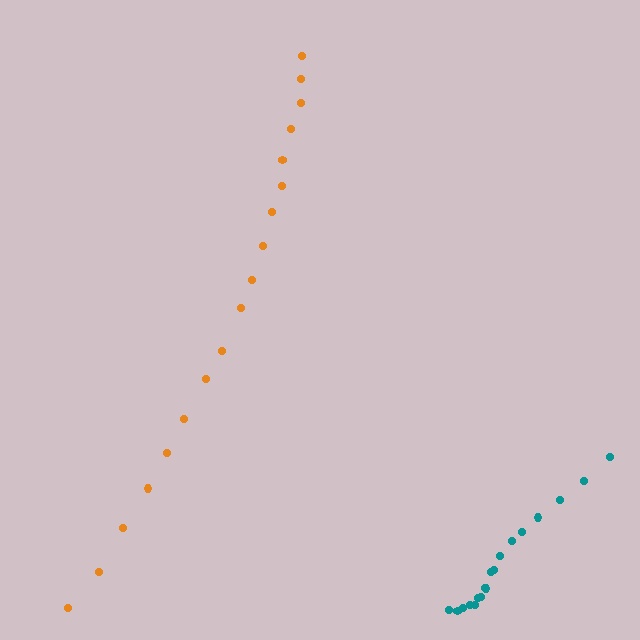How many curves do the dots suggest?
There are 2 distinct paths.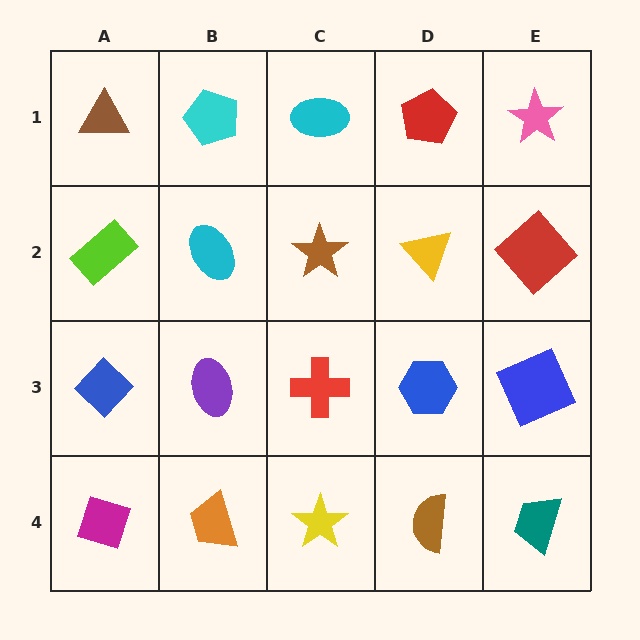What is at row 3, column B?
A purple ellipse.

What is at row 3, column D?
A blue hexagon.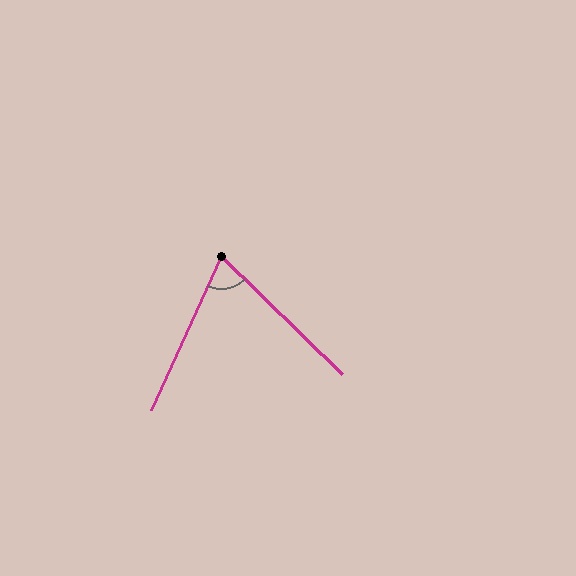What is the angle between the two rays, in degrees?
Approximately 70 degrees.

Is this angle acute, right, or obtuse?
It is acute.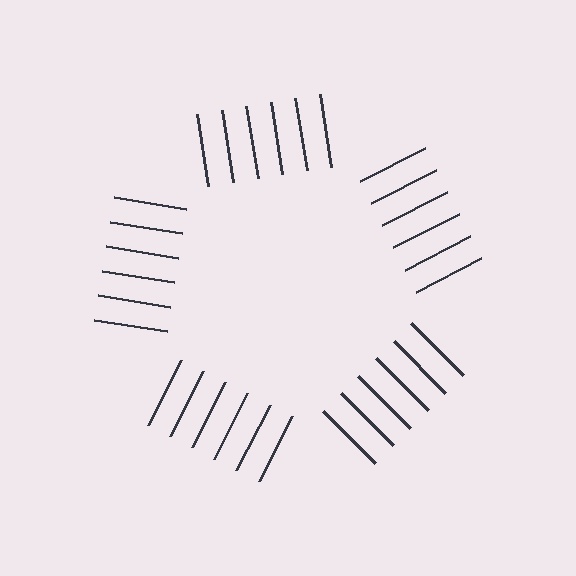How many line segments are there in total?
30 — 6 along each of the 5 edges.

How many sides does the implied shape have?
5 sides — the line-ends trace a pentagon.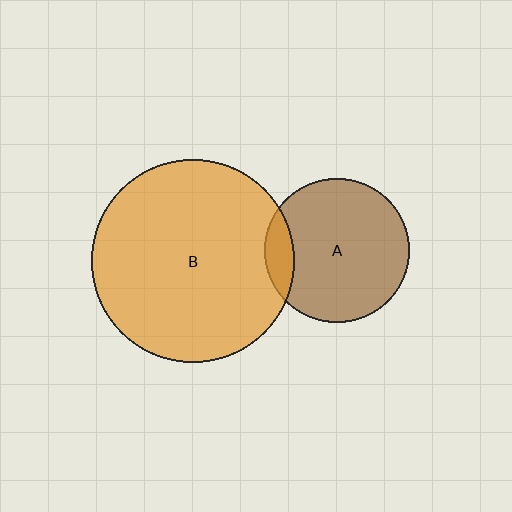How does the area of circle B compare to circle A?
Approximately 2.0 times.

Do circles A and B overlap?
Yes.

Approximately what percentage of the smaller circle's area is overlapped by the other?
Approximately 10%.